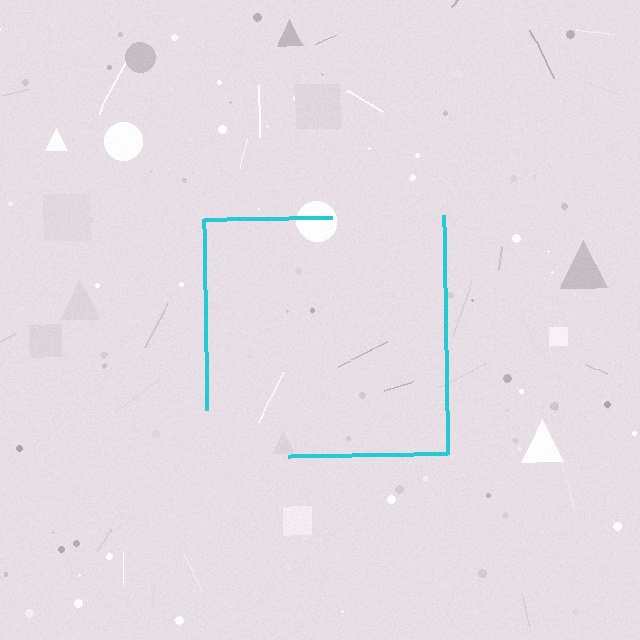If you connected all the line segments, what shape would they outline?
They would outline a square.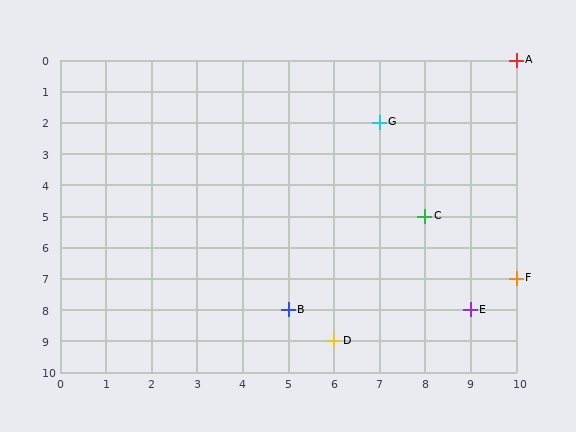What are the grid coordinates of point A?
Point A is at grid coordinates (10, 0).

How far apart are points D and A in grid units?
Points D and A are 4 columns and 9 rows apart (about 9.8 grid units diagonally).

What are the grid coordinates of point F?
Point F is at grid coordinates (10, 7).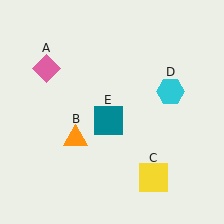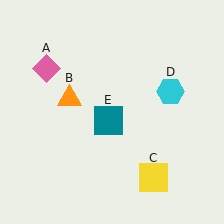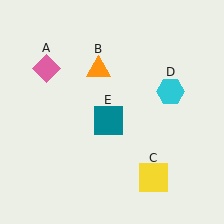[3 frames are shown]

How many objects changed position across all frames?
1 object changed position: orange triangle (object B).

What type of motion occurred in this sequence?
The orange triangle (object B) rotated clockwise around the center of the scene.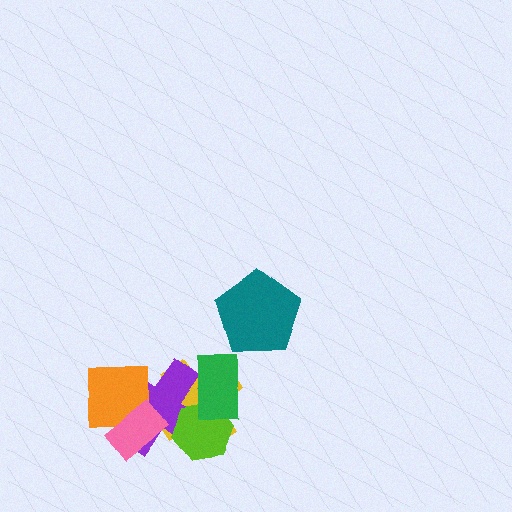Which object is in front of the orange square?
The pink rectangle is in front of the orange square.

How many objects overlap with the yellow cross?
3 objects overlap with the yellow cross.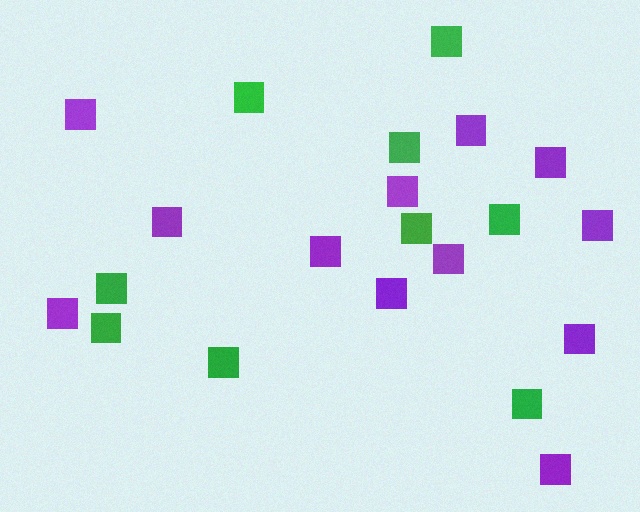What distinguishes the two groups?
There are 2 groups: one group of green squares (9) and one group of purple squares (12).